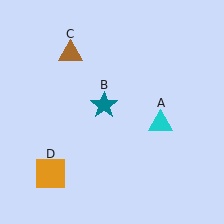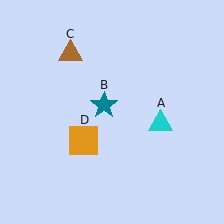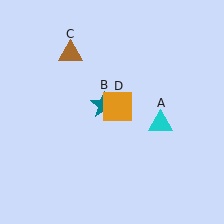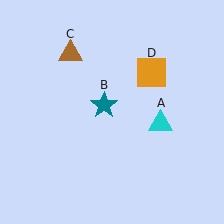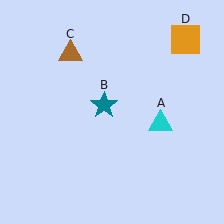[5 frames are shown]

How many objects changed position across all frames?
1 object changed position: orange square (object D).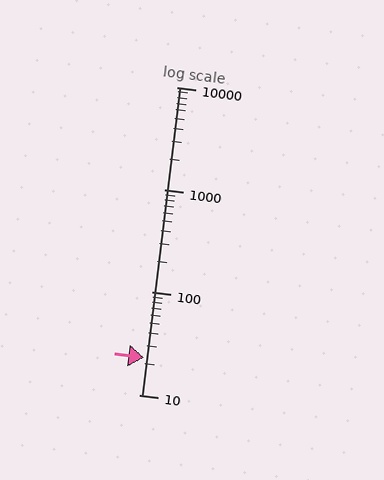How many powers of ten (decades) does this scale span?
The scale spans 3 decades, from 10 to 10000.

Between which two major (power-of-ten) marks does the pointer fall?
The pointer is between 10 and 100.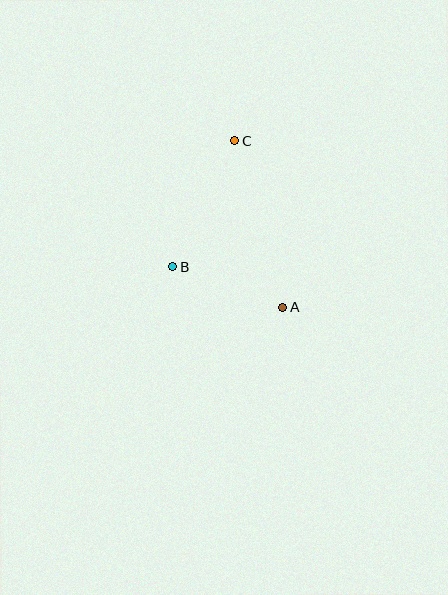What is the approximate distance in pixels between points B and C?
The distance between B and C is approximately 141 pixels.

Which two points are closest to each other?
Points A and B are closest to each other.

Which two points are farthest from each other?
Points A and C are farthest from each other.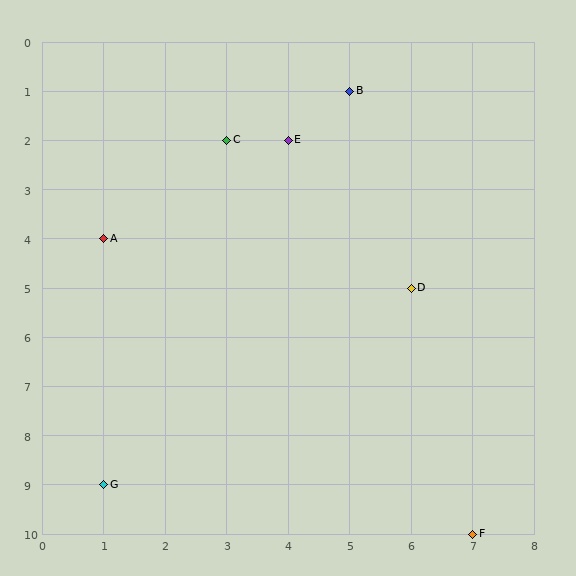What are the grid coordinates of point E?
Point E is at grid coordinates (4, 2).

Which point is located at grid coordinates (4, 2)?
Point E is at (4, 2).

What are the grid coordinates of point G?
Point G is at grid coordinates (1, 9).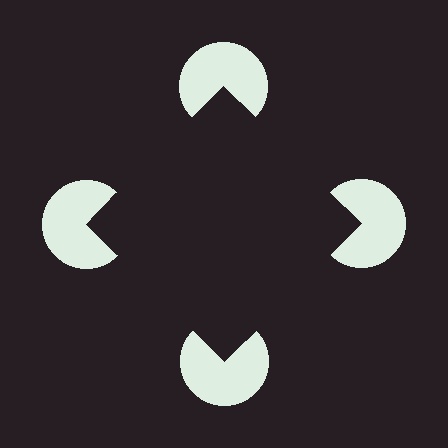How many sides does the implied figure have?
4 sides.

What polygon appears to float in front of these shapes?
An illusory square — its edges are inferred from the aligned wedge cuts in the pac-man discs, not physically drawn.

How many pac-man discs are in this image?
There are 4 — one at each vertex of the illusory square.